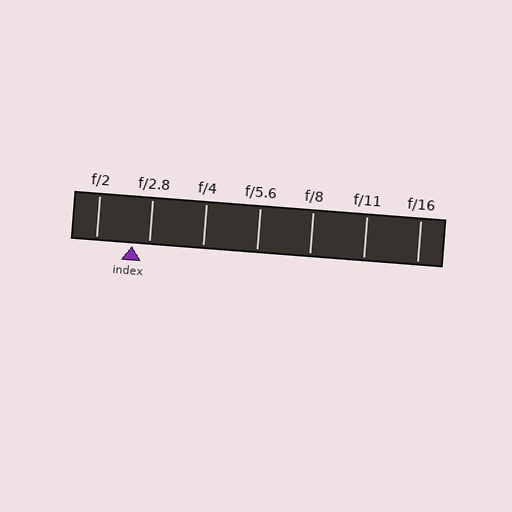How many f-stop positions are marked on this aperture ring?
There are 7 f-stop positions marked.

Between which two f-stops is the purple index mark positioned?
The index mark is between f/2 and f/2.8.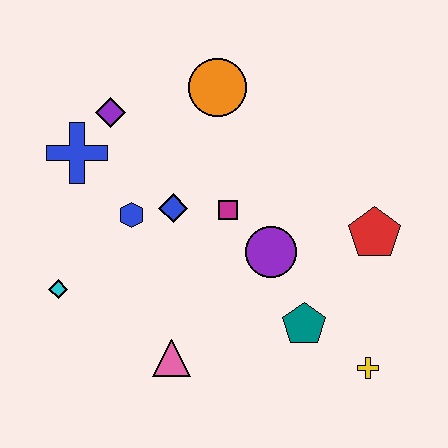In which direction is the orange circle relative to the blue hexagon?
The orange circle is above the blue hexagon.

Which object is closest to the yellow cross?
The teal pentagon is closest to the yellow cross.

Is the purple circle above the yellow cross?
Yes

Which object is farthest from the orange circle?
The yellow cross is farthest from the orange circle.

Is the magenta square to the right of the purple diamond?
Yes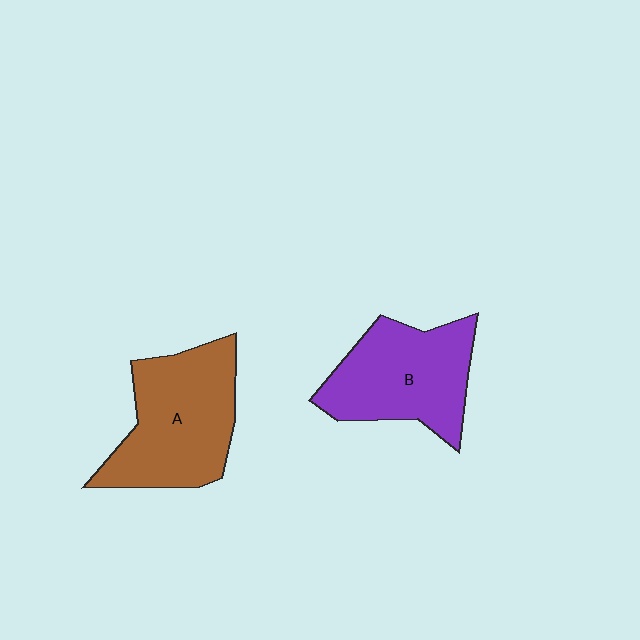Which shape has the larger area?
Shape A (brown).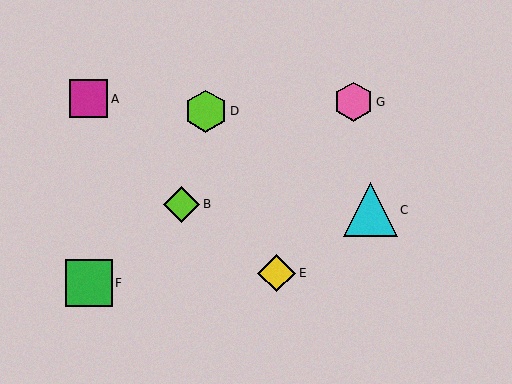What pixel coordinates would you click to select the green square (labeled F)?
Click at (89, 283) to select the green square F.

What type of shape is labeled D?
Shape D is a lime hexagon.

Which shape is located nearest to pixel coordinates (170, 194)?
The lime diamond (labeled B) at (182, 204) is nearest to that location.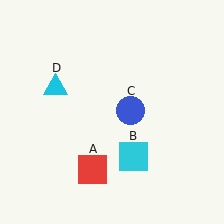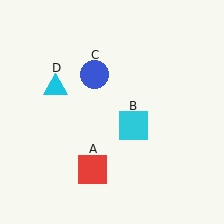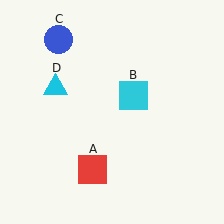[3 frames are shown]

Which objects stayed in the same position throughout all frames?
Red square (object A) and cyan triangle (object D) remained stationary.